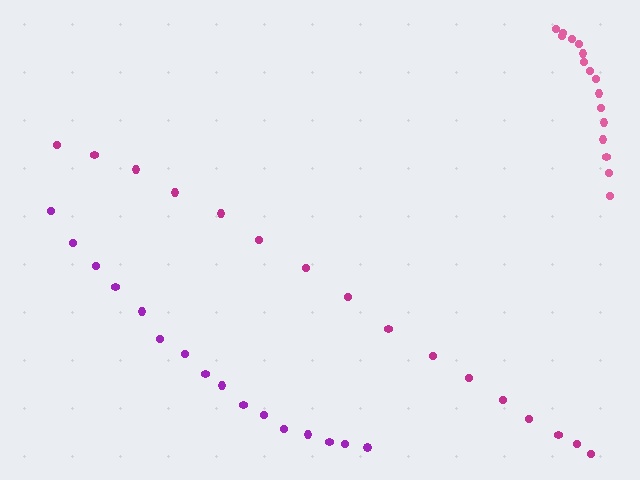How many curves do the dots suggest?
There are 3 distinct paths.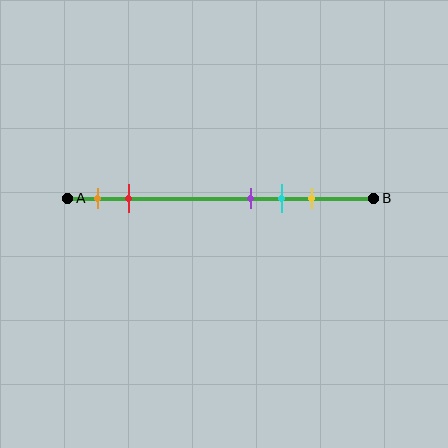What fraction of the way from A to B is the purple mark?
The purple mark is approximately 60% (0.6) of the way from A to B.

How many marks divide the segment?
There are 5 marks dividing the segment.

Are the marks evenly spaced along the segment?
No, the marks are not evenly spaced.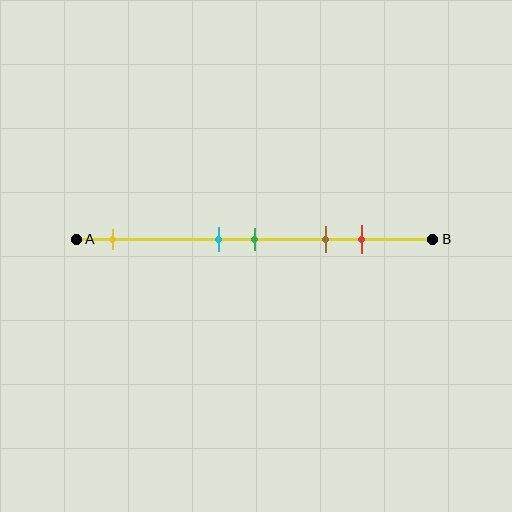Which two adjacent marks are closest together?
The cyan and green marks are the closest adjacent pair.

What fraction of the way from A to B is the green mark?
The green mark is approximately 50% (0.5) of the way from A to B.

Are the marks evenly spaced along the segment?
No, the marks are not evenly spaced.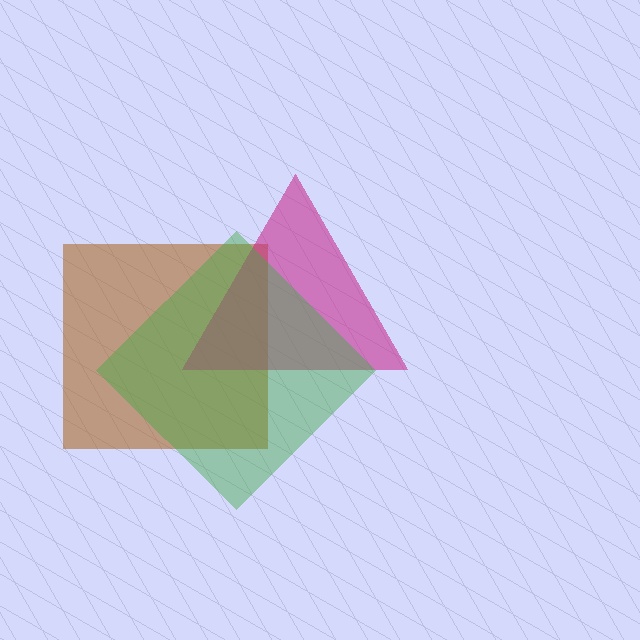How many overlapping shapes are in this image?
There are 3 overlapping shapes in the image.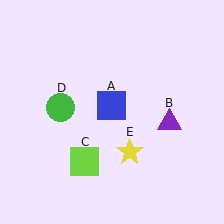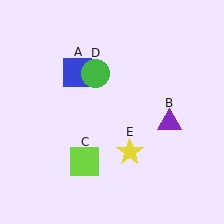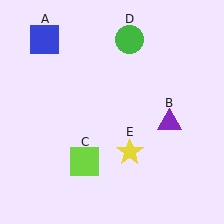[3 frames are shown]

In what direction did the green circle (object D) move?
The green circle (object D) moved up and to the right.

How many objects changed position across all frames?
2 objects changed position: blue square (object A), green circle (object D).